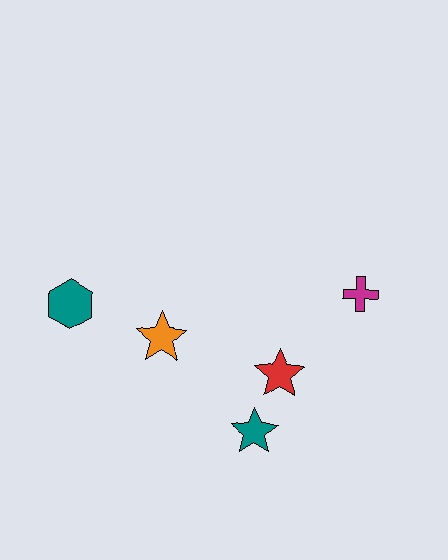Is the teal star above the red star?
No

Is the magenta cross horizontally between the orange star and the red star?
No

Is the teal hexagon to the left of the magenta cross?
Yes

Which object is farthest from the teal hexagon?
The magenta cross is farthest from the teal hexagon.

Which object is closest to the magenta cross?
The red star is closest to the magenta cross.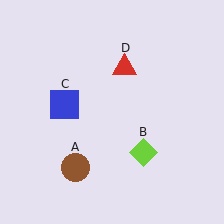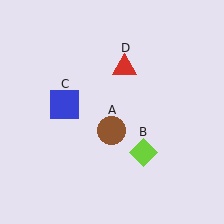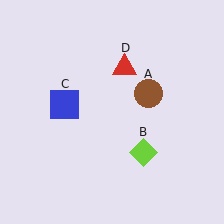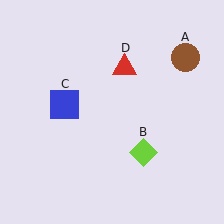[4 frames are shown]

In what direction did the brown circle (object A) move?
The brown circle (object A) moved up and to the right.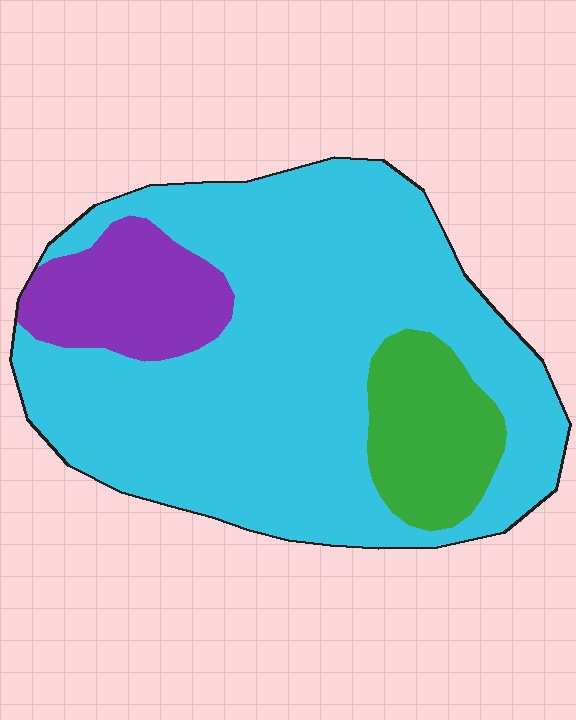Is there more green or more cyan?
Cyan.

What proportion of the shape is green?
Green takes up about one eighth (1/8) of the shape.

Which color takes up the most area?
Cyan, at roughly 75%.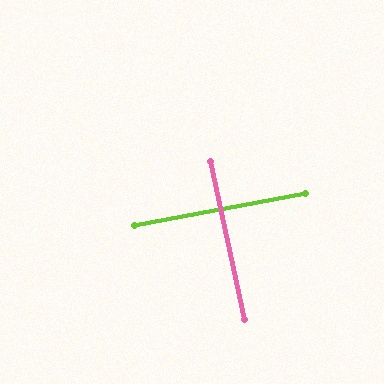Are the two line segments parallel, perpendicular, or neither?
Perpendicular — they meet at approximately 89°.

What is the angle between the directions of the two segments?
Approximately 89 degrees.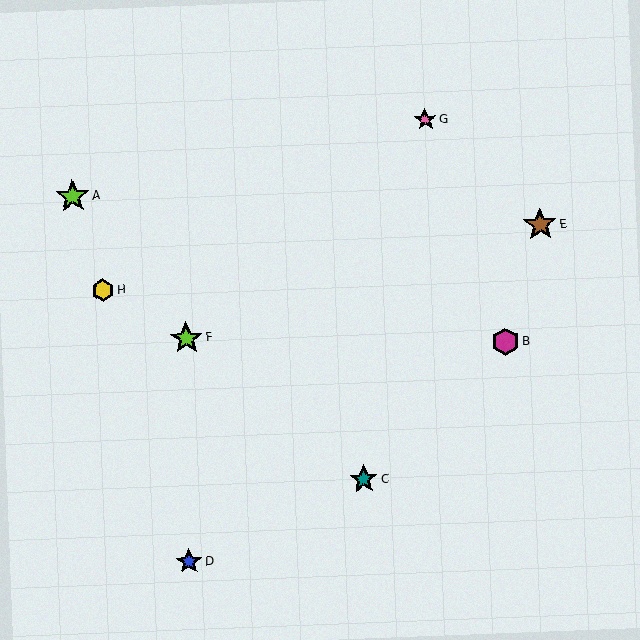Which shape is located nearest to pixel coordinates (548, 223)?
The brown star (labeled E) at (540, 224) is nearest to that location.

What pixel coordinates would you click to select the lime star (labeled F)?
Click at (187, 338) to select the lime star F.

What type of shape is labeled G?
Shape G is a pink star.